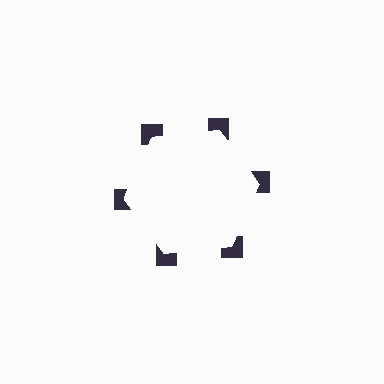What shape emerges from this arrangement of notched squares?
An illusory hexagon — its edges are inferred from the aligned wedge cuts in the notched squares, not physically drawn.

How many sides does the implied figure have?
6 sides.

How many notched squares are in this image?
There are 6 — one at each vertex of the illusory hexagon.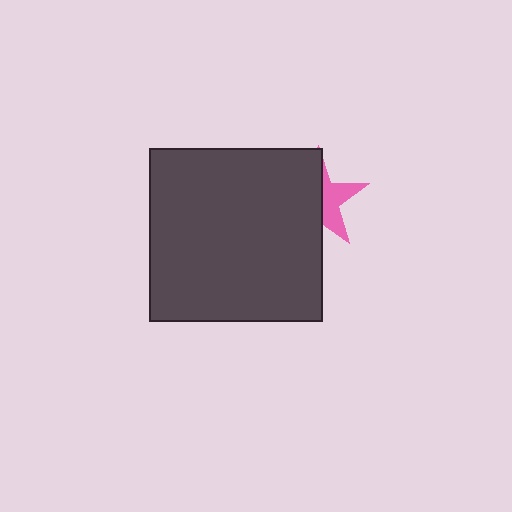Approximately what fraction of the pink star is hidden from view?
Roughly 61% of the pink star is hidden behind the dark gray square.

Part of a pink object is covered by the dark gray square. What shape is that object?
It is a star.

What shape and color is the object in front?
The object in front is a dark gray square.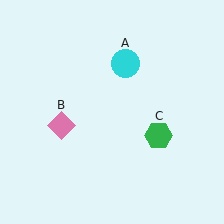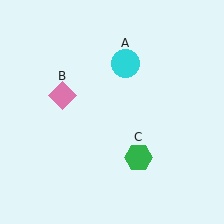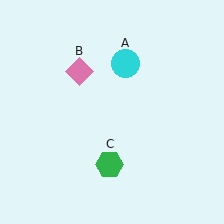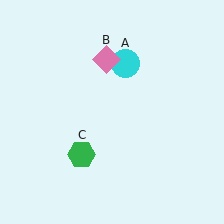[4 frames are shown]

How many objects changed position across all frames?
2 objects changed position: pink diamond (object B), green hexagon (object C).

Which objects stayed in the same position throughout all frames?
Cyan circle (object A) remained stationary.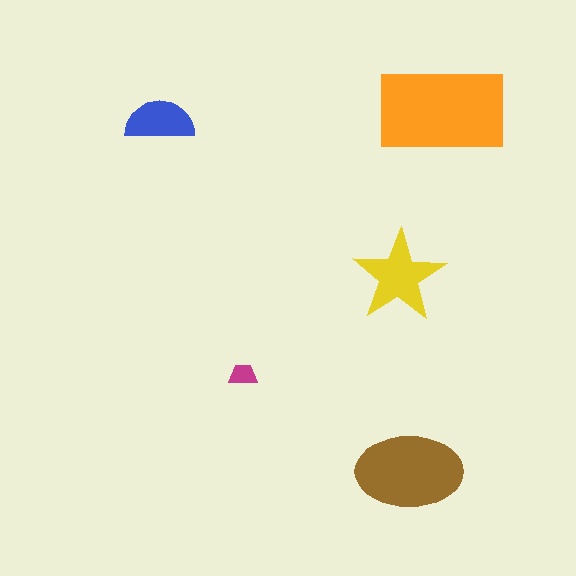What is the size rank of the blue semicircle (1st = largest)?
4th.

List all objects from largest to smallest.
The orange rectangle, the brown ellipse, the yellow star, the blue semicircle, the magenta trapezoid.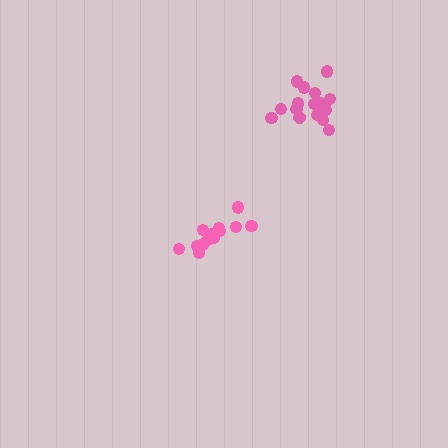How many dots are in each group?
Group 1: 17 dots, Group 2: 13 dots (30 total).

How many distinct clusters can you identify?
There are 2 distinct clusters.